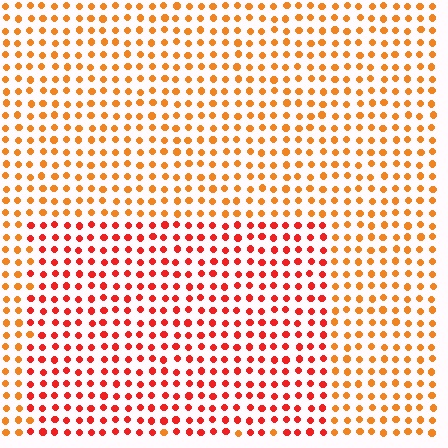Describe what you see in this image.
The image is filled with small orange elements in a uniform arrangement. A rectangle-shaped region is visible where the elements are tinted to a slightly different hue, forming a subtle color boundary.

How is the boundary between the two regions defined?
The boundary is defined purely by a slight shift in hue (about 30 degrees). Spacing, size, and orientation are identical on both sides.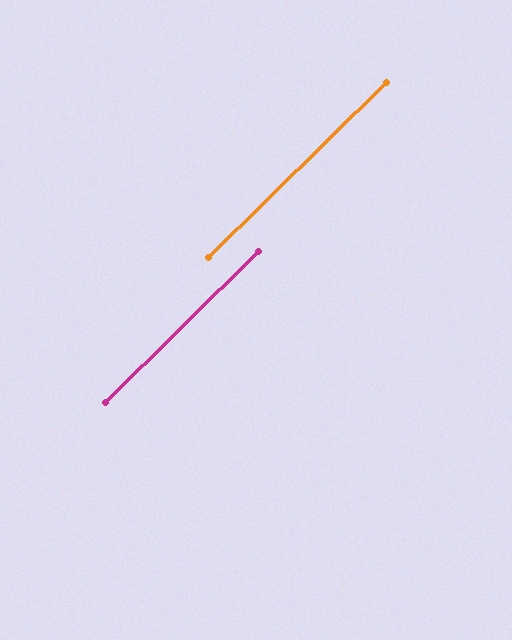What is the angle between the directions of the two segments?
Approximately 0 degrees.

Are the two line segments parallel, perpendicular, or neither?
Parallel — their directions differ by only 0.1°.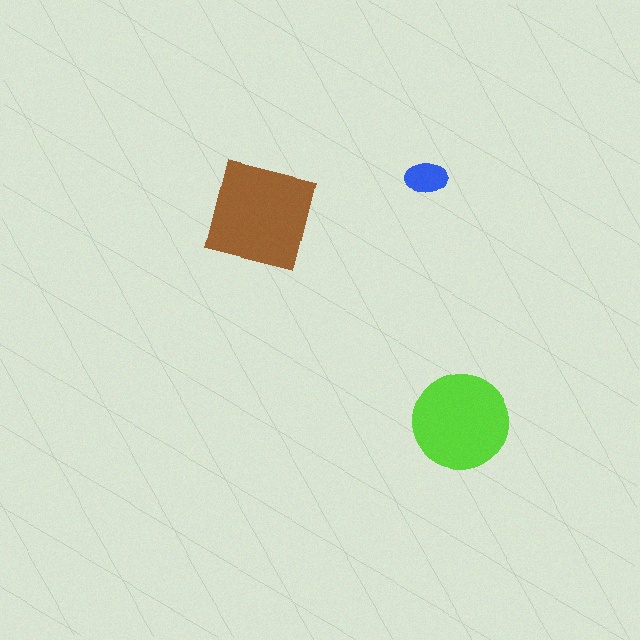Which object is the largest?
The brown square.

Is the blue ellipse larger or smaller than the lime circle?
Smaller.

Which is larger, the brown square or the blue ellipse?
The brown square.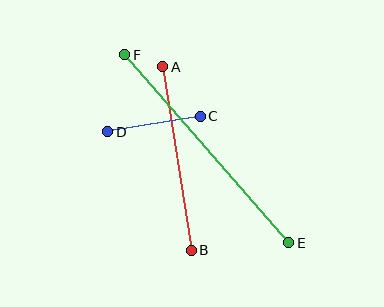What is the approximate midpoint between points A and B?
The midpoint is at approximately (177, 158) pixels.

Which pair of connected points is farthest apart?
Points E and F are farthest apart.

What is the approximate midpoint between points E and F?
The midpoint is at approximately (207, 149) pixels.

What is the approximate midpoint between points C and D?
The midpoint is at approximately (154, 124) pixels.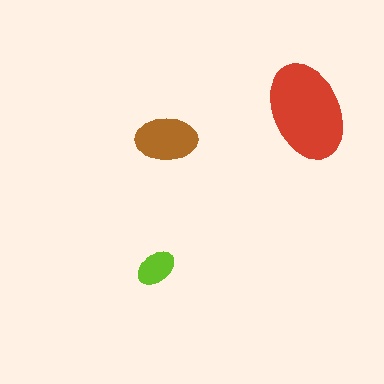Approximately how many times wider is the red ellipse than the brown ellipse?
About 1.5 times wider.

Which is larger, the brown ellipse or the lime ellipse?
The brown one.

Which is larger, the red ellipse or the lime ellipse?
The red one.